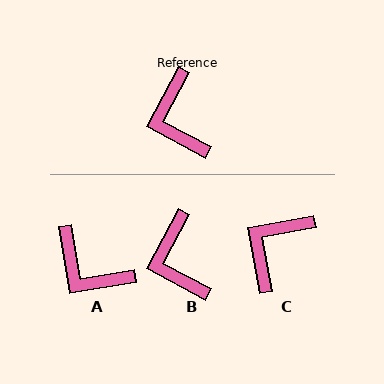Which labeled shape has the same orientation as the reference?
B.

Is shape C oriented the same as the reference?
No, it is off by about 52 degrees.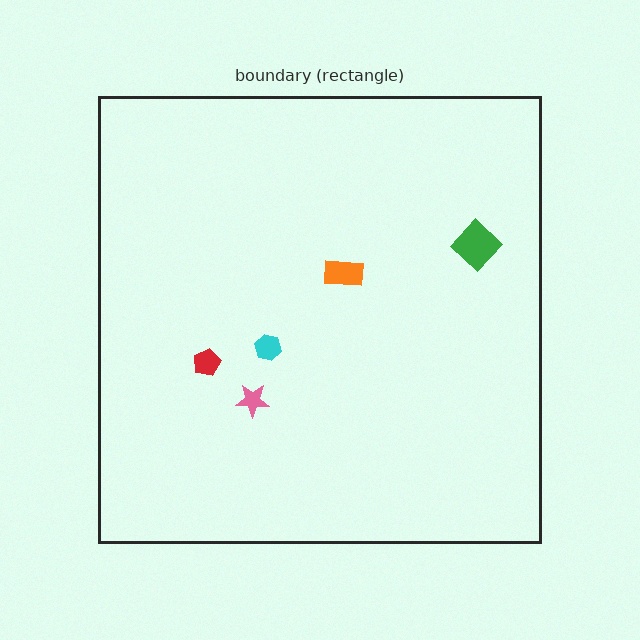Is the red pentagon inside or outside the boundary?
Inside.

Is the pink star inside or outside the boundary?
Inside.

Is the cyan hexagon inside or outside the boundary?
Inside.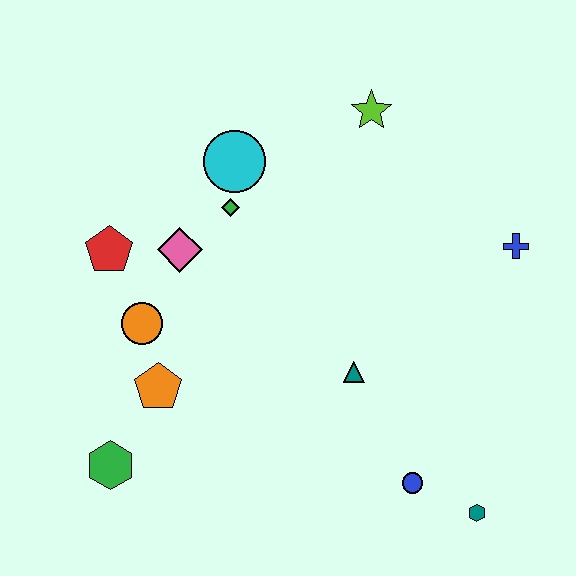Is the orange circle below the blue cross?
Yes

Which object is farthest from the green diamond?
The teal hexagon is farthest from the green diamond.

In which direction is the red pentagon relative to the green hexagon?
The red pentagon is above the green hexagon.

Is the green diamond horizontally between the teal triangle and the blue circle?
No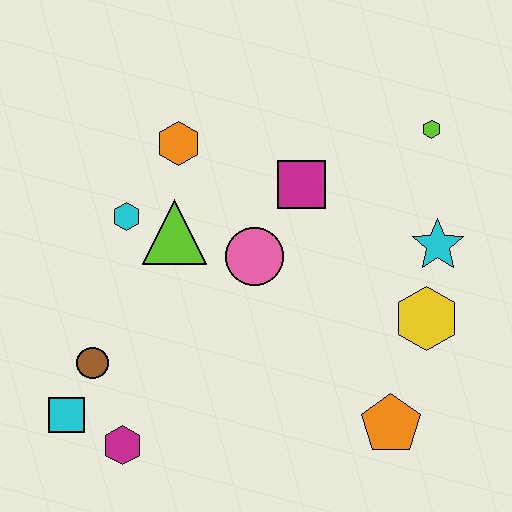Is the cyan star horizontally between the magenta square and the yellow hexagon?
No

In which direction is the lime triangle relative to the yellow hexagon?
The lime triangle is to the left of the yellow hexagon.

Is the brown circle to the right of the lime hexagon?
No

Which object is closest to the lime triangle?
The cyan hexagon is closest to the lime triangle.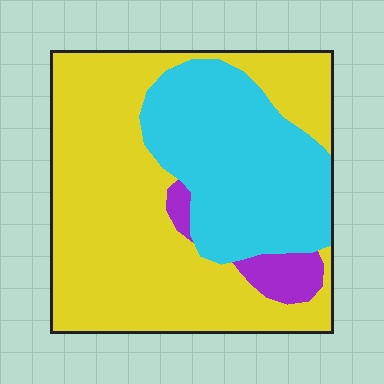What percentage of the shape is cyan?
Cyan covers roughly 35% of the shape.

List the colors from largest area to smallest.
From largest to smallest: yellow, cyan, purple.